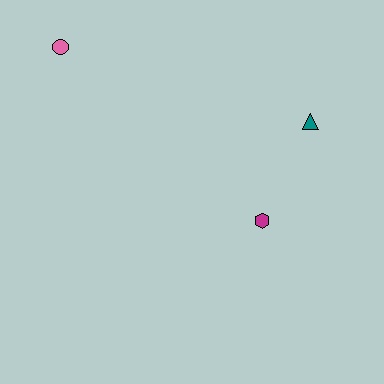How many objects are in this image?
There are 3 objects.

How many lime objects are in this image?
There are no lime objects.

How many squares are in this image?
There are no squares.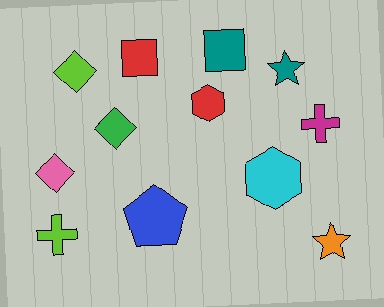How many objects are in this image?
There are 12 objects.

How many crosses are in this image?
There are 2 crosses.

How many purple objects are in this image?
There are no purple objects.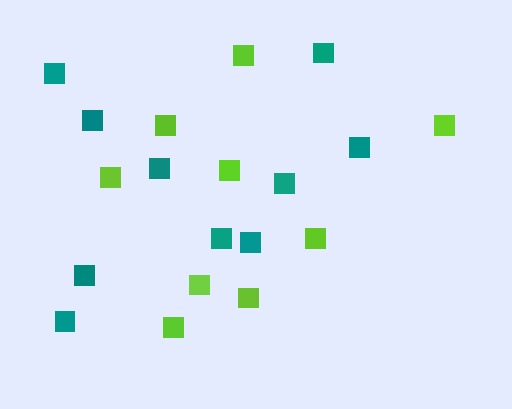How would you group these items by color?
There are 2 groups: one group of lime squares (9) and one group of teal squares (10).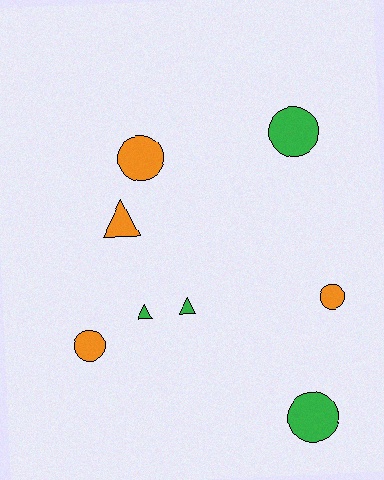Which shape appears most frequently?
Circle, with 5 objects.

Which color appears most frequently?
Green, with 4 objects.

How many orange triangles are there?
There is 1 orange triangle.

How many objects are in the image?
There are 8 objects.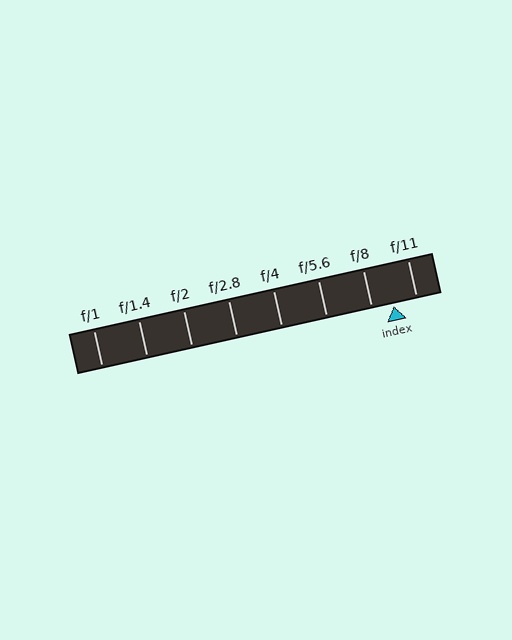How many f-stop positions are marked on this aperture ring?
There are 8 f-stop positions marked.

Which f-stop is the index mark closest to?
The index mark is closest to f/8.